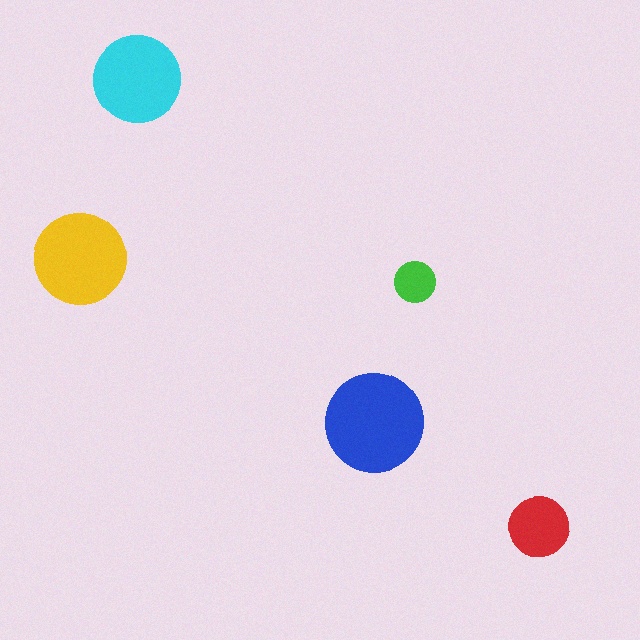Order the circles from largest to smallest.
the blue one, the yellow one, the cyan one, the red one, the green one.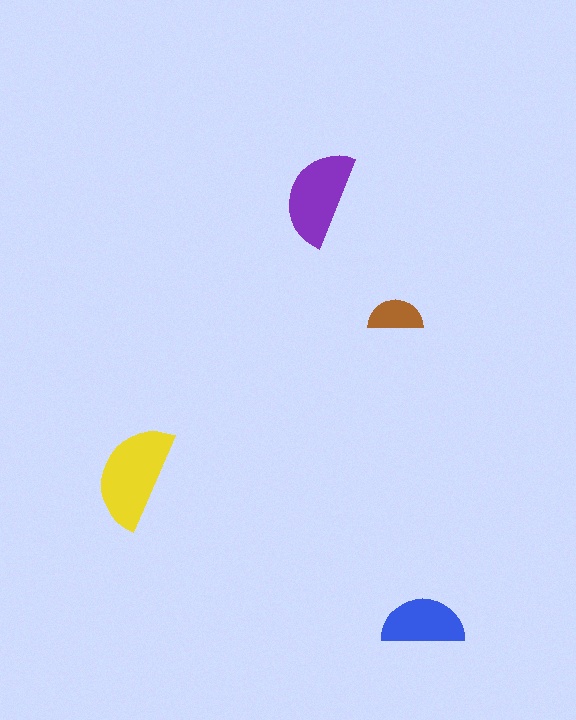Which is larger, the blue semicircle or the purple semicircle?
The purple one.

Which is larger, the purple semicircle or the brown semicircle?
The purple one.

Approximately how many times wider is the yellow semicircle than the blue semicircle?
About 1.5 times wider.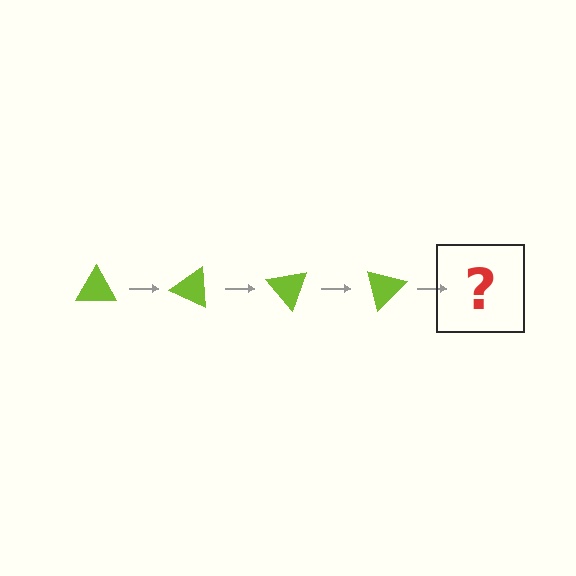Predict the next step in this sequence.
The next step is a lime triangle rotated 100 degrees.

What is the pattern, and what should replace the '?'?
The pattern is that the triangle rotates 25 degrees each step. The '?' should be a lime triangle rotated 100 degrees.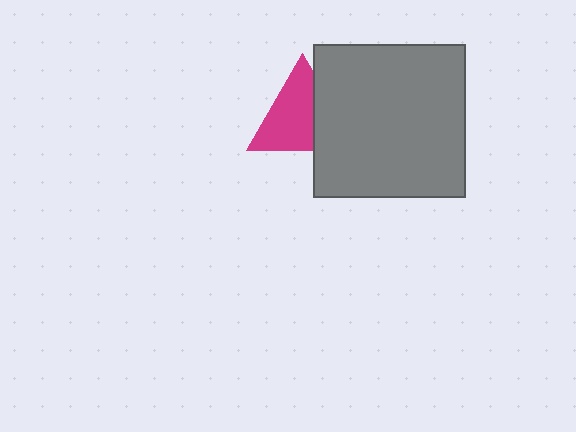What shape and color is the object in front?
The object in front is a gray square.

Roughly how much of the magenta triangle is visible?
Most of it is visible (roughly 67%).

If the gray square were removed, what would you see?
You would see the complete magenta triangle.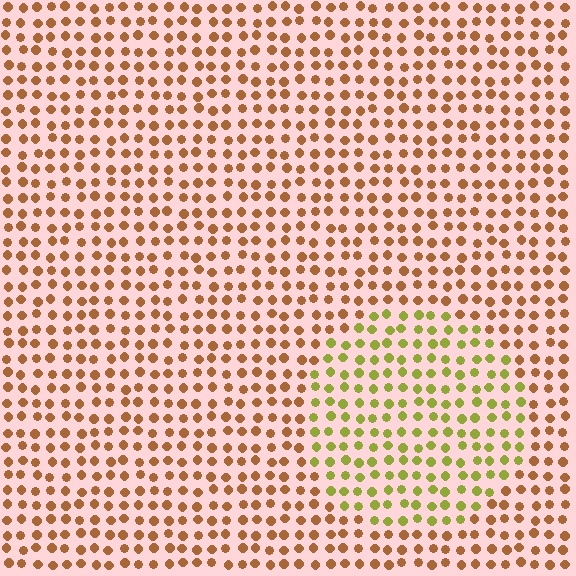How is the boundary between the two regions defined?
The boundary is defined purely by a slight shift in hue (about 48 degrees). Spacing, size, and orientation are identical on both sides.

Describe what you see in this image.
The image is filled with small brown elements in a uniform arrangement. A circle-shaped region is visible where the elements are tinted to a slightly different hue, forming a subtle color boundary.